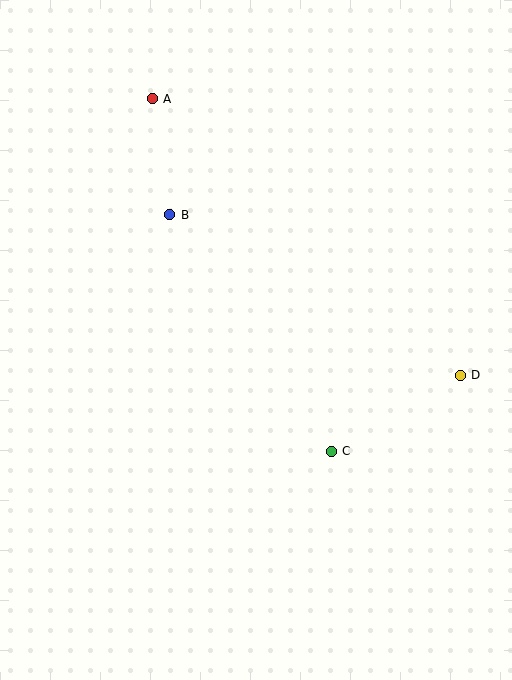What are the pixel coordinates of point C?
Point C is at (331, 451).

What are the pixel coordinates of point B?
Point B is at (170, 215).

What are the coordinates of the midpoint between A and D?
The midpoint between A and D is at (306, 237).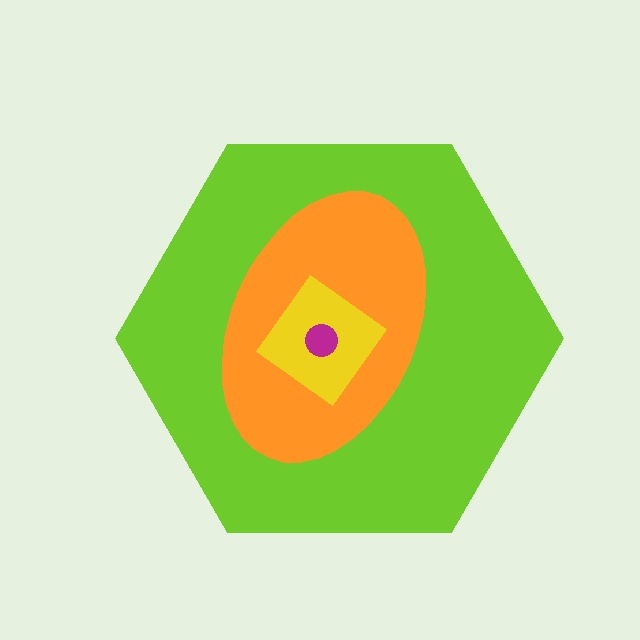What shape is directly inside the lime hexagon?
The orange ellipse.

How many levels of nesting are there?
4.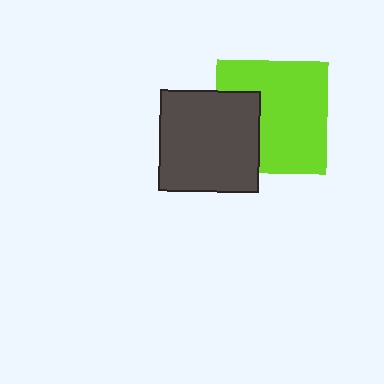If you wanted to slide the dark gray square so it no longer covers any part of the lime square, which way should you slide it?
Slide it left — that is the most direct way to separate the two shapes.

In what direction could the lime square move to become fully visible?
The lime square could move right. That would shift it out from behind the dark gray square entirely.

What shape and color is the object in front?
The object in front is a dark gray square.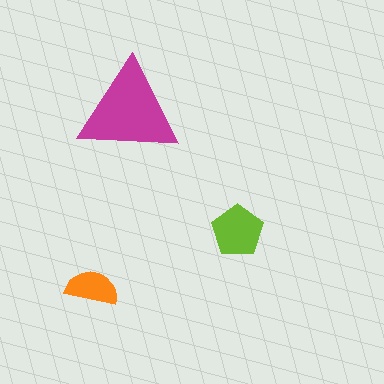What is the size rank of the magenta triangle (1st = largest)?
1st.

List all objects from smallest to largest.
The orange semicircle, the lime pentagon, the magenta triangle.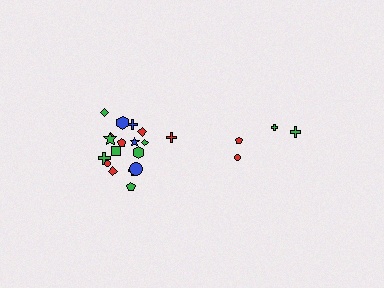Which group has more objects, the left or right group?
The left group.